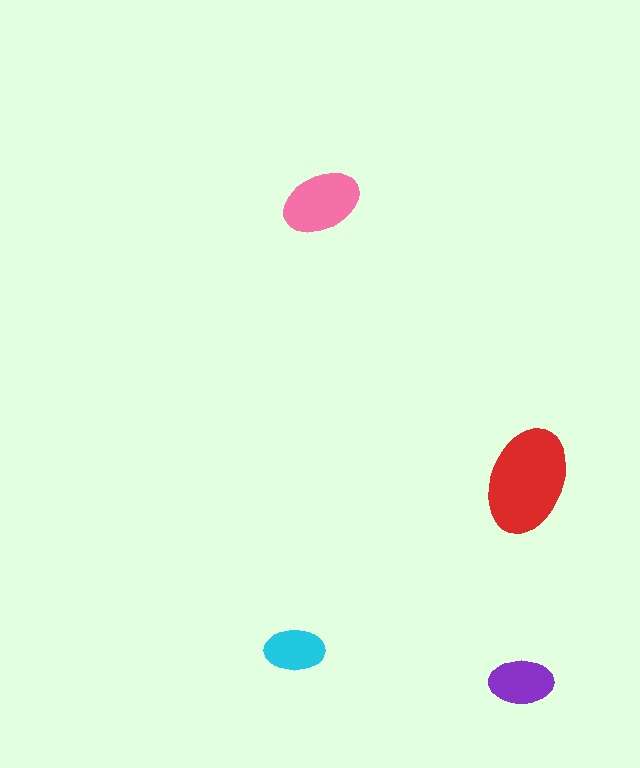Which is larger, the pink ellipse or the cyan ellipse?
The pink one.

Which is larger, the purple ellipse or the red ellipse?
The red one.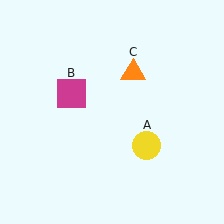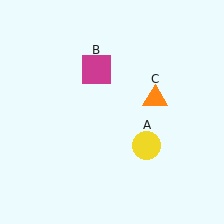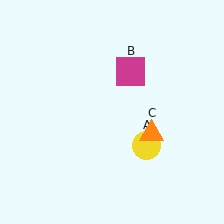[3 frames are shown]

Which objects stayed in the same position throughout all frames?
Yellow circle (object A) remained stationary.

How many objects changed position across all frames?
2 objects changed position: magenta square (object B), orange triangle (object C).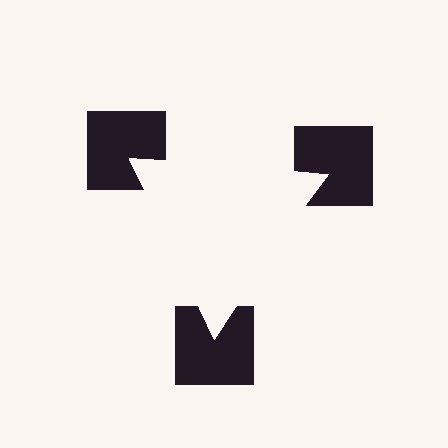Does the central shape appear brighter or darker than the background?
It typically appears slightly brighter than the background, even though no actual brightness change is drawn.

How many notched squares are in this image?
There are 3 — one at each vertex of the illusory triangle.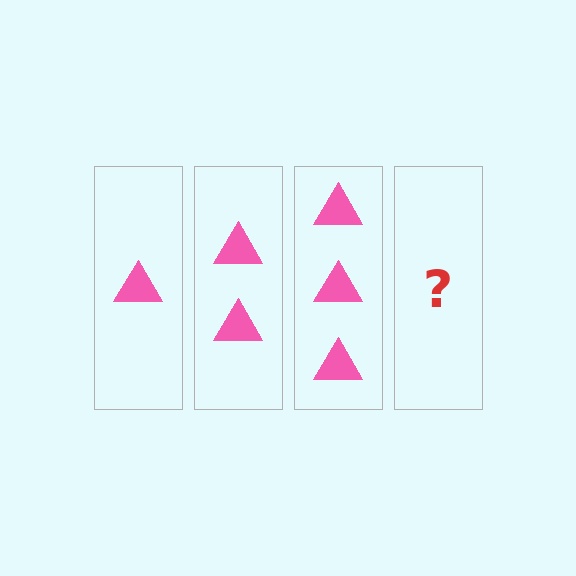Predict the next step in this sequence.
The next step is 4 triangles.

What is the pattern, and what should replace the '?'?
The pattern is that each step adds one more triangle. The '?' should be 4 triangles.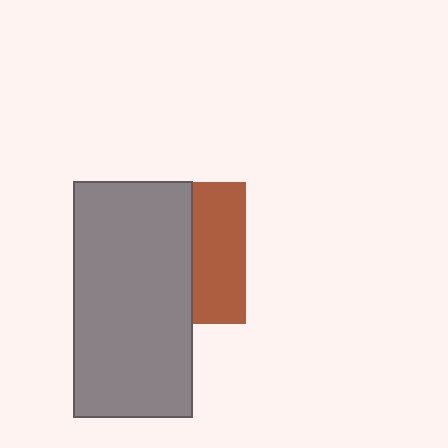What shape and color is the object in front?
The object in front is a gray rectangle.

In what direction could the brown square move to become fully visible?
The brown square could move right. That would shift it out from behind the gray rectangle entirely.